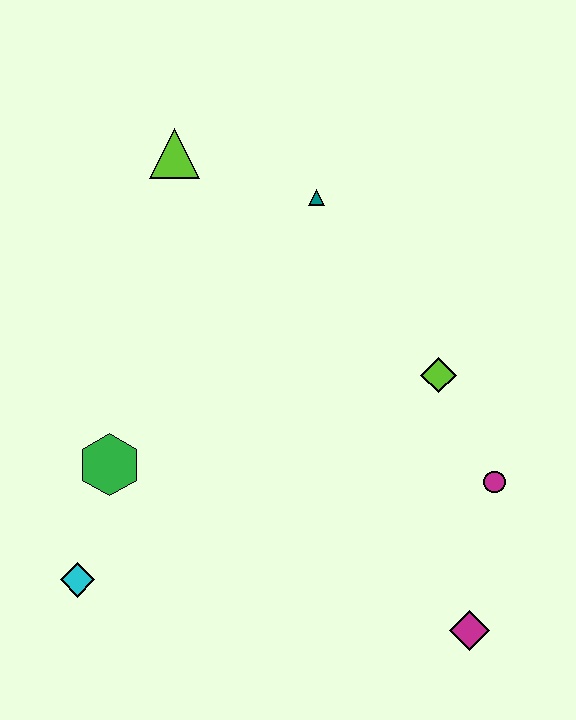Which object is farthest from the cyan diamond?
The teal triangle is farthest from the cyan diamond.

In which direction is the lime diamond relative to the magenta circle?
The lime diamond is above the magenta circle.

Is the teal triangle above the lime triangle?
No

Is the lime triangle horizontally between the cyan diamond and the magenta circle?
Yes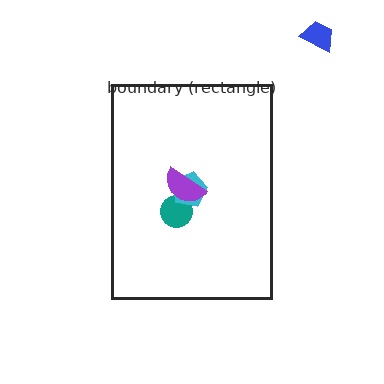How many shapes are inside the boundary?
3 inside, 1 outside.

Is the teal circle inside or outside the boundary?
Inside.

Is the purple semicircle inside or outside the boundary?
Inside.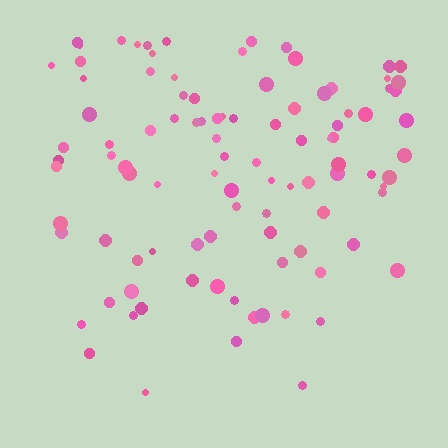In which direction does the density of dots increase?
From bottom to top, with the top side densest.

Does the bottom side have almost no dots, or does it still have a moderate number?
Still a moderate number, just noticeably fewer than the top.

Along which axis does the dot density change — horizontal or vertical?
Vertical.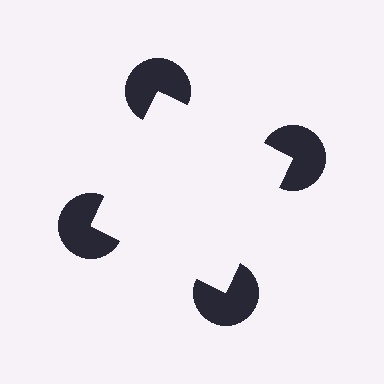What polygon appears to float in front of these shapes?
An illusory square — its edges are inferred from the aligned wedge cuts in the pac-man discs, not physically drawn.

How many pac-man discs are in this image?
There are 4 — one at each vertex of the illusory square.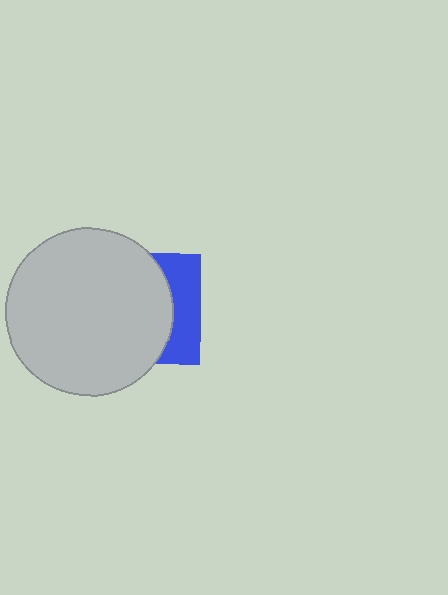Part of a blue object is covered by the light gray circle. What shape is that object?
It is a square.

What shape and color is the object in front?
The object in front is a light gray circle.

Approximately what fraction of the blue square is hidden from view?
Roughly 69% of the blue square is hidden behind the light gray circle.